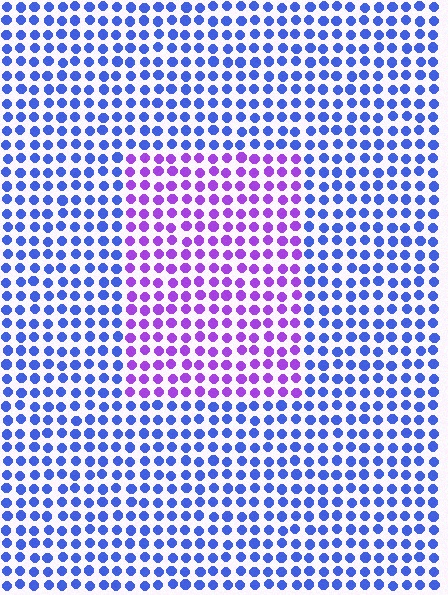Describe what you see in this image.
The image is filled with small blue elements in a uniform arrangement. A rectangle-shaped region is visible where the elements are tinted to a slightly different hue, forming a subtle color boundary.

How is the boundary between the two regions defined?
The boundary is defined purely by a slight shift in hue (about 50 degrees). Spacing, size, and orientation are identical on both sides.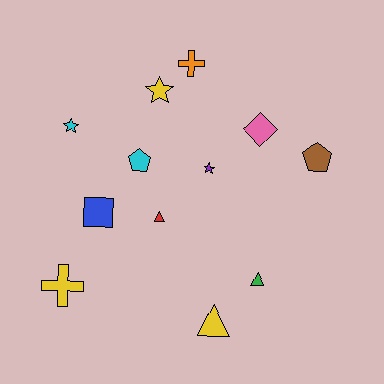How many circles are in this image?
There are no circles.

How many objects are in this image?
There are 12 objects.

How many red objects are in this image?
There is 1 red object.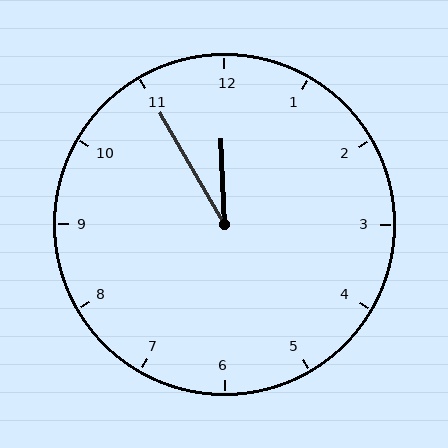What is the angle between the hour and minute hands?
Approximately 28 degrees.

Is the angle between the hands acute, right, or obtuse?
It is acute.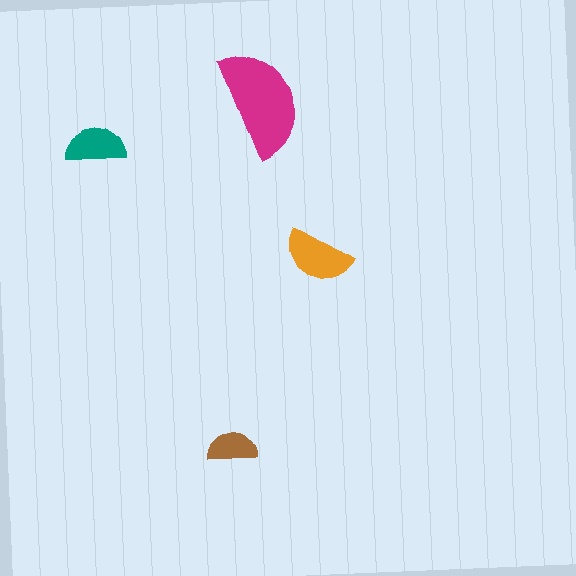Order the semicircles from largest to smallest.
the magenta one, the orange one, the teal one, the brown one.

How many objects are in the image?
There are 4 objects in the image.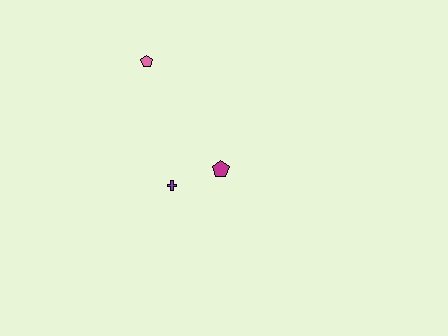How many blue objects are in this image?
There are no blue objects.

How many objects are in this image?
There are 3 objects.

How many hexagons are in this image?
There are no hexagons.